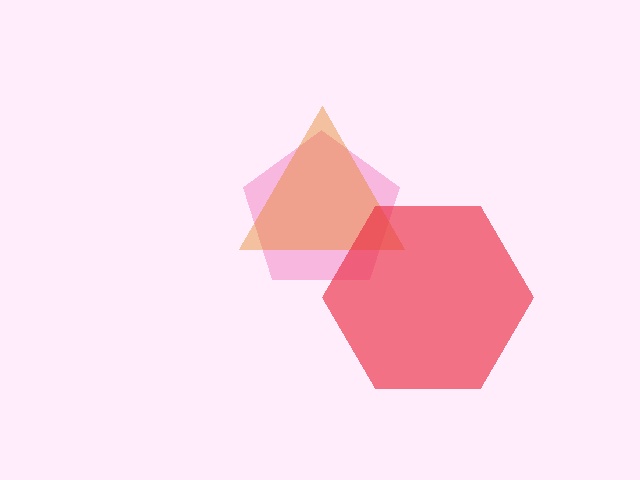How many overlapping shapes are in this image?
There are 3 overlapping shapes in the image.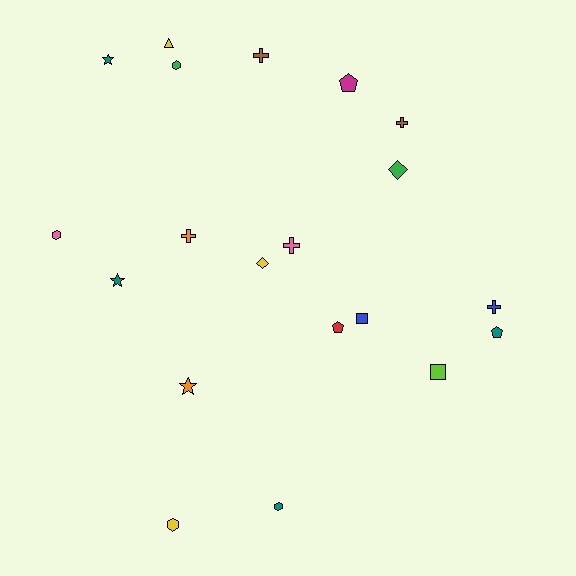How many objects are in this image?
There are 20 objects.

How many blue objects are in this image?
There are 2 blue objects.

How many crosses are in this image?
There are 5 crosses.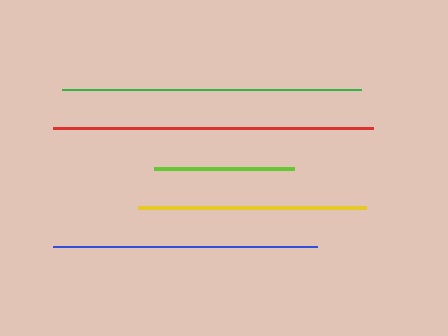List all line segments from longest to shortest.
From longest to shortest: red, green, blue, yellow, lime.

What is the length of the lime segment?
The lime segment is approximately 140 pixels long.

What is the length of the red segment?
The red segment is approximately 320 pixels long.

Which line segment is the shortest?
The lime line is the shortest at approximately 140 pixels.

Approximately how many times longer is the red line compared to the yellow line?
The red line is approximately 1.4 times the length of the yellow line.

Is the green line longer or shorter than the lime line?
The green line is longer than the lime line.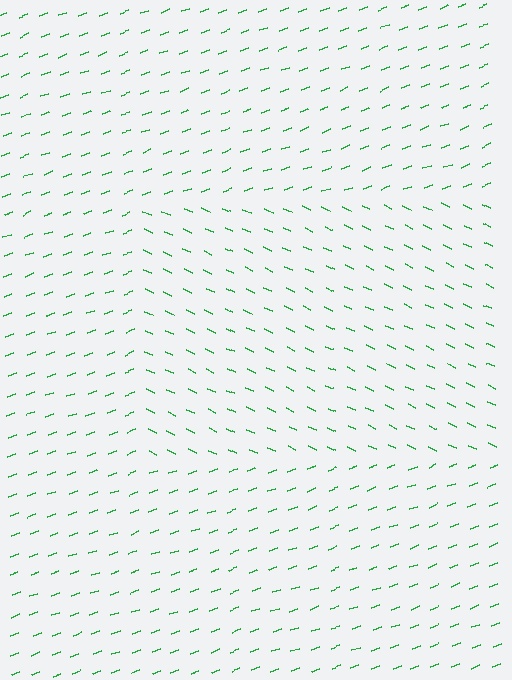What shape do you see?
I see a rectangle.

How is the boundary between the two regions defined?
The boundary is defined purely by a change in line orientation (approximately 45 degrees difference). All lines are the same color and thickness.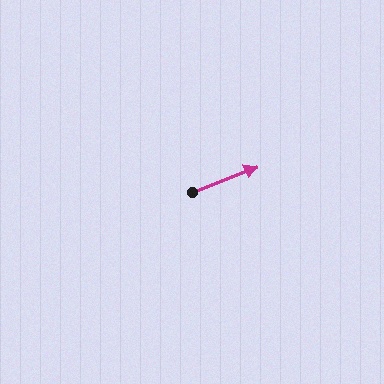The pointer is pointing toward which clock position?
Roughly 2 o'clock.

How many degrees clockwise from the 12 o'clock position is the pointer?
Approximately 68 degrees.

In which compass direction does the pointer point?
East.